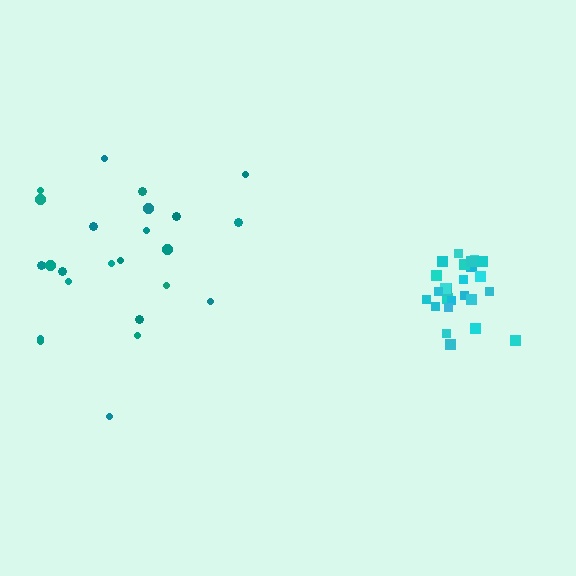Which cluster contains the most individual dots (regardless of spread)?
Cyan (26).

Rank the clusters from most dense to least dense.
cyan, teal.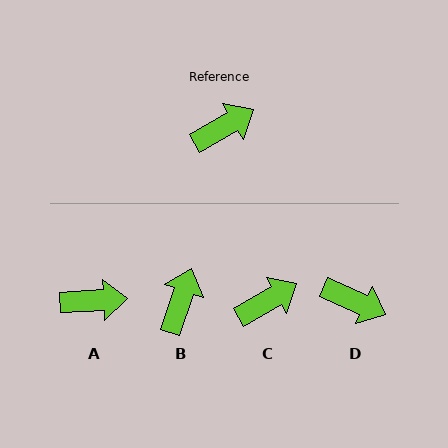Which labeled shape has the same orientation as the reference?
C.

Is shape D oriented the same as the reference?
No, it is off by about 54 degrees.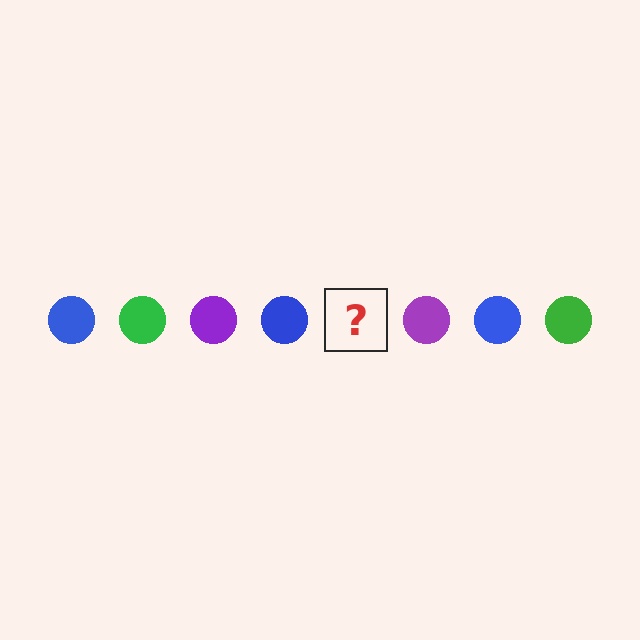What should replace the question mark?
The question mark should be replaced with a green circle.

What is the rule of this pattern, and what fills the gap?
The rule is that the pattern cycles through blue, green, purple circles. The gap should be filled with a green circle.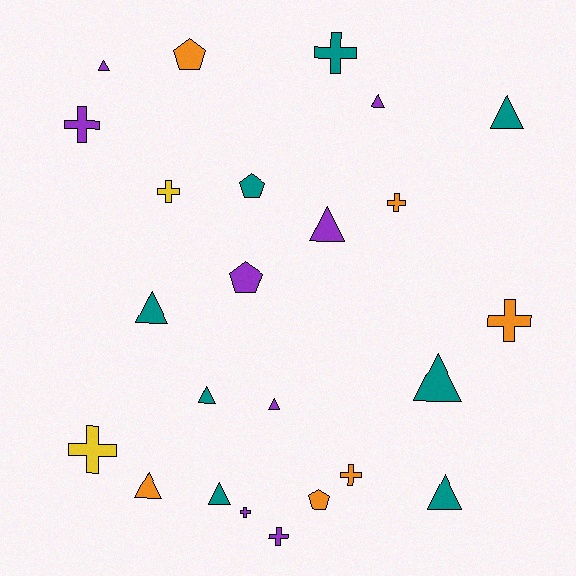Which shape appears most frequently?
Triangle, with 11 objects.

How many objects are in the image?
There are 24 objects.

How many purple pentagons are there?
There is 1 purple pentagon.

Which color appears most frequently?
Purple, with 8 objects.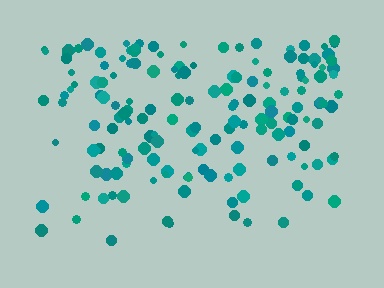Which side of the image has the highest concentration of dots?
The top.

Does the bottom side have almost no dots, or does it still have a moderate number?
Still a moderate number, just noticeably fewer than the top.